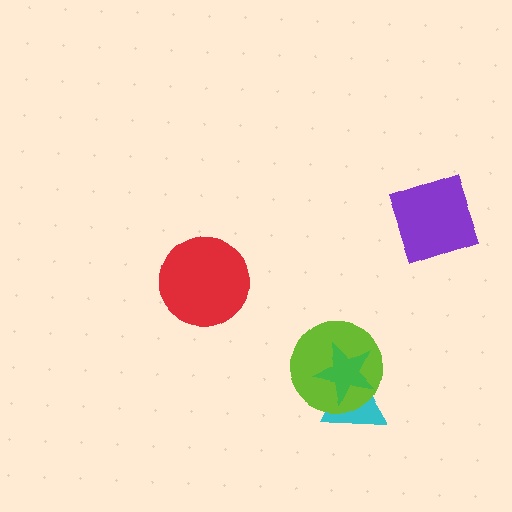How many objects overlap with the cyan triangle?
2 objects overlap with the cyan triangle.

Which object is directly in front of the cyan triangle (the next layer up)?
The lime circle is directly in front of the cyan triangle.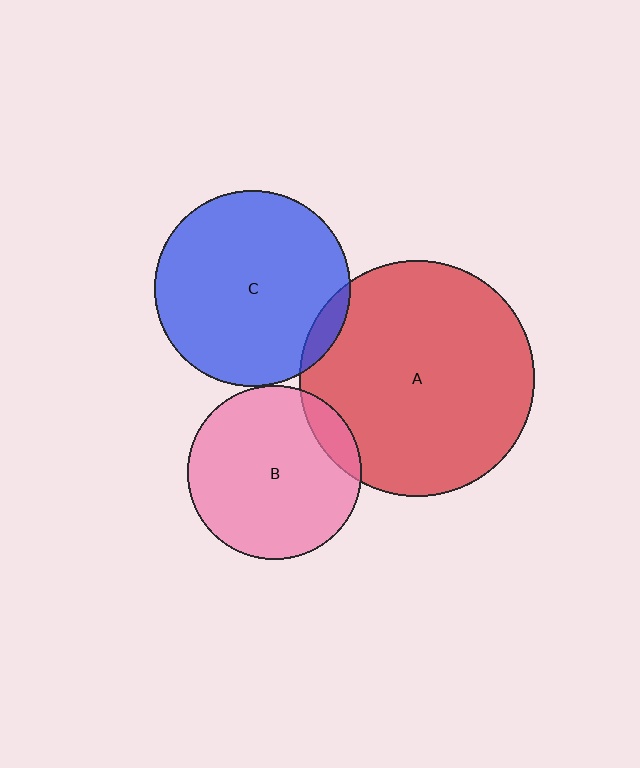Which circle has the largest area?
Circle A (red).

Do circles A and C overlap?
Yes.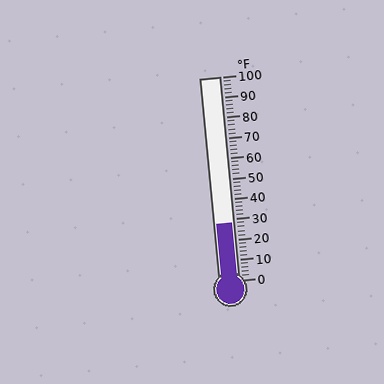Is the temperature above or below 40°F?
The temperature is below 40°F.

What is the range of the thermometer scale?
The thermometer scale ranges from 0°F to 100°F.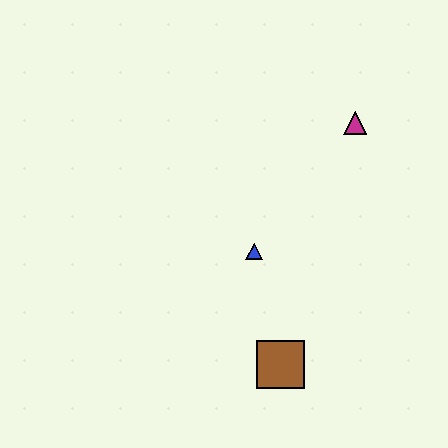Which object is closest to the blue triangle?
The brown square is closest to the blue triangle.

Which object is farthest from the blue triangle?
The magenta triangle is farthest from the blue triangle.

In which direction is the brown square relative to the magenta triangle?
The brown square is below the magenta triangle.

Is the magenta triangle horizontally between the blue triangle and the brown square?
No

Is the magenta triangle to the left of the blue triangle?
No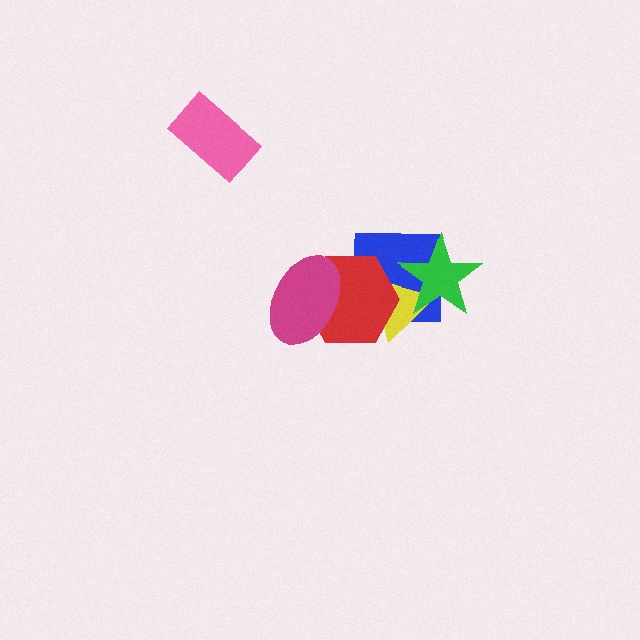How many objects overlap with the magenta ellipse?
1 object overlaps with the magenta ellipse.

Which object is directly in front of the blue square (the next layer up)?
The yellow triangle is directly in front of the blue square.